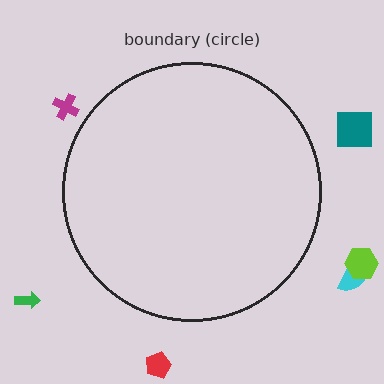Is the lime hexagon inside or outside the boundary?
Outside.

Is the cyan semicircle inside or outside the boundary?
Outside.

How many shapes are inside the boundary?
0 inside, 6 outside.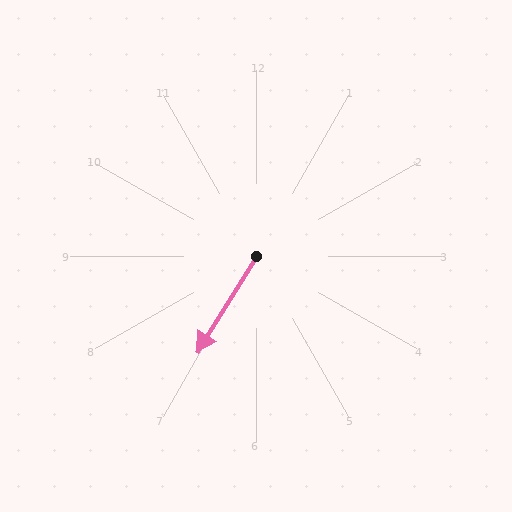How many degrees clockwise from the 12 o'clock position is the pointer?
Approximately 212 degrees.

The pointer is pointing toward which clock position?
Roughly 7 o'clock.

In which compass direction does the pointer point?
Southwest.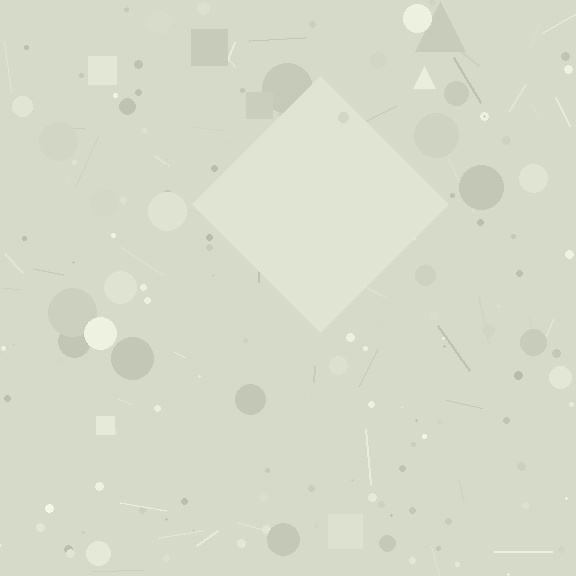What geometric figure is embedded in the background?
A diamond is embedded in the background.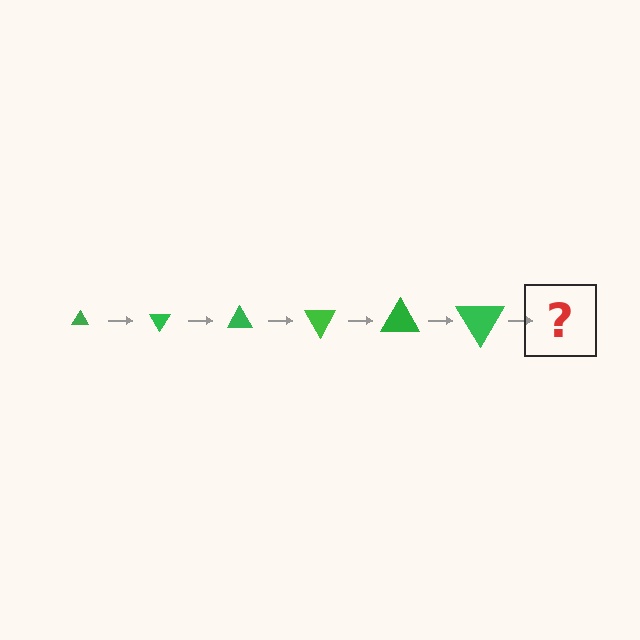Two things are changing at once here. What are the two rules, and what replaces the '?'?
The two rules are that the triangle grows larger each step and it rotates 60 degrees each step. The '?' should be a triangle, larger than the previous one and rotated 360 degrees from the start.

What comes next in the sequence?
The next element should be a triangle, larger than the previous one and rotated 360 degrees from the start.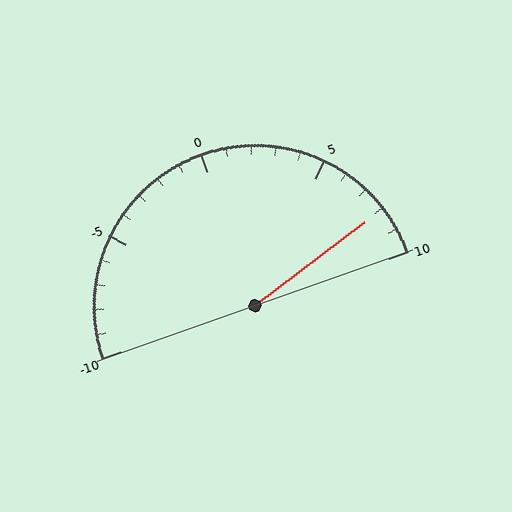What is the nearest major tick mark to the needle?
The nearest major tick mark is 10.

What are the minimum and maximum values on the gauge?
The gauge ranges from -10 to 10.